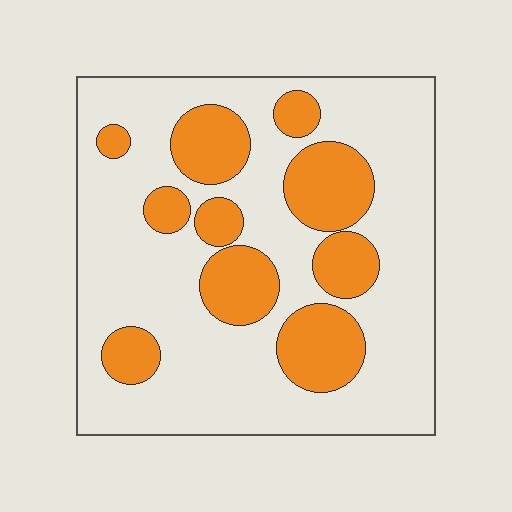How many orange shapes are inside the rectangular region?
10.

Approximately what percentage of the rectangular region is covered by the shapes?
Approximately 30%.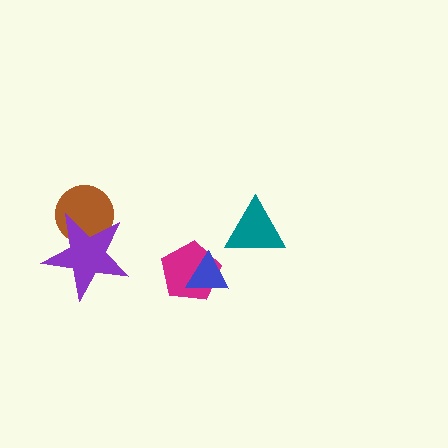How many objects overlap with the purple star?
1 object overlaps with the purple star.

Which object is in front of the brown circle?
The purple star is in front of the brown circle.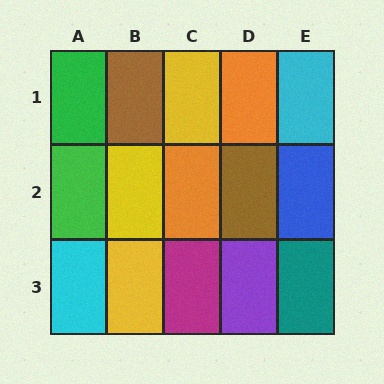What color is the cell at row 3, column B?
Yellow.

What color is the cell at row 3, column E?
Teal.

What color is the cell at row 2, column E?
Blue.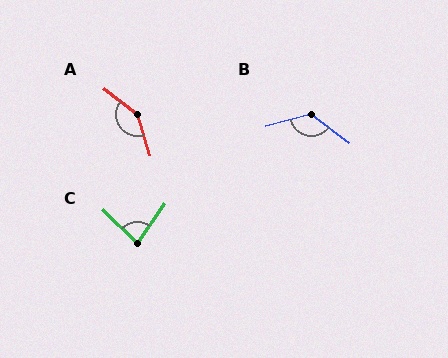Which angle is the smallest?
C, at approximately 80 degrees.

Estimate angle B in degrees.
Approximately 128 degrees.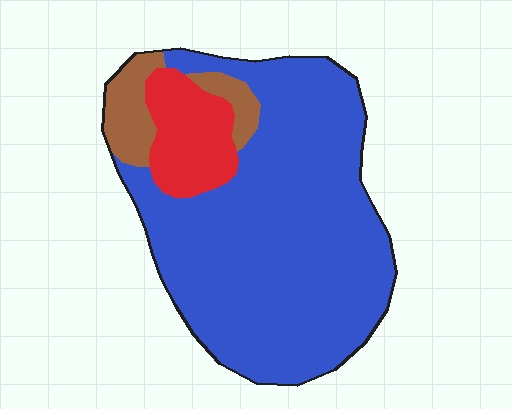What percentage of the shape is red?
Red takes up about one eighth (1/8) of the shape.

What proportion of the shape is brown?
Brown takes up about one tenth (1/10) of the shape.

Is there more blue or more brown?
Blue.